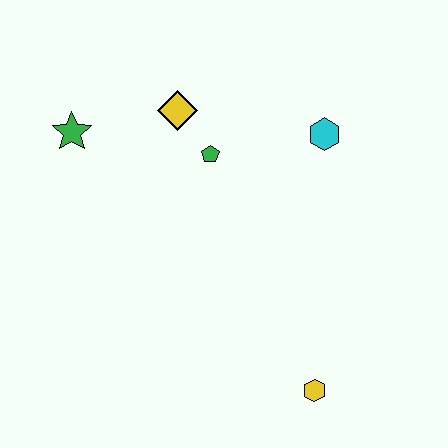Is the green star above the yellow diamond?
No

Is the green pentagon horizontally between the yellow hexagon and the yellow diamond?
Yes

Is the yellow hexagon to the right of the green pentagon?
Yes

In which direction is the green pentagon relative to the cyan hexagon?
The green pentagon is to the left of the cyan hexagon.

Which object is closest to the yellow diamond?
The green pentagon is closest to the yellow diamond.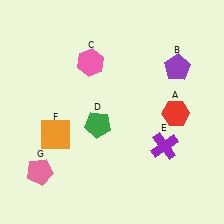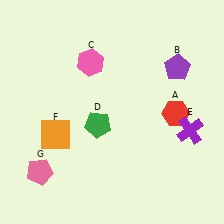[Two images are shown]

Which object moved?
The purple cross (E) moved right.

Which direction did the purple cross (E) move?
The purple cross (E) moved right.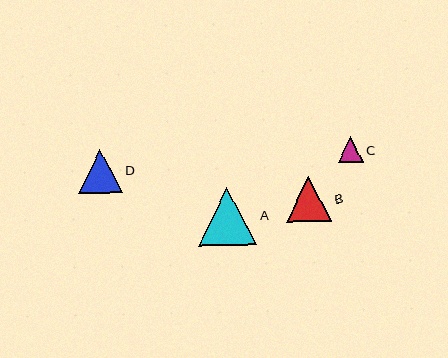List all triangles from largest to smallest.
From largest to smallest: A, B, D, C.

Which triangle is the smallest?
Triangle C is the smallest with a size of approximately 25 pixels.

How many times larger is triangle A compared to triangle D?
Triangle A is approximately 1.3 times the size of triangle D.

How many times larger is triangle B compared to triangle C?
Triangle B is approximately 1.8 times the size of triangle C.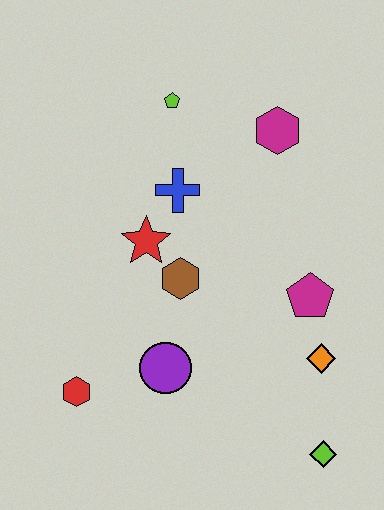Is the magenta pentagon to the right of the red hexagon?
Yes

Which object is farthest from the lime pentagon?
The lime diamond is farthest from the lime pentagon.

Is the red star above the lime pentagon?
No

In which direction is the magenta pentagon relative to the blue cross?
The magenta pentagon is to the right of the blue cross.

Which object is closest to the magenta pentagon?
The orange diamond is closest to the magenta pentagon.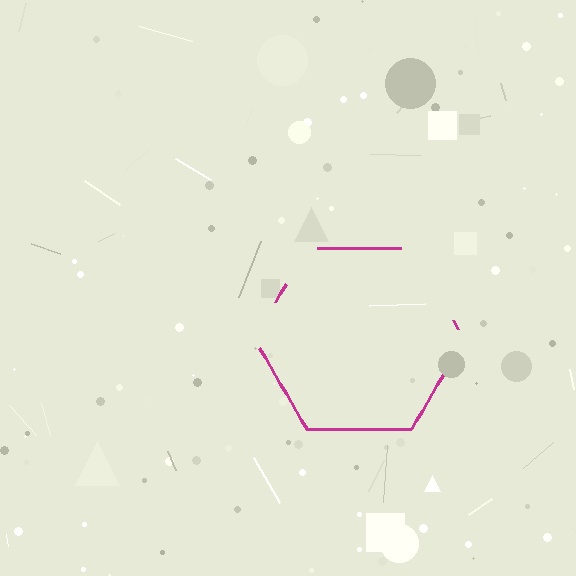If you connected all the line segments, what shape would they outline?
They would outline a hexagon.